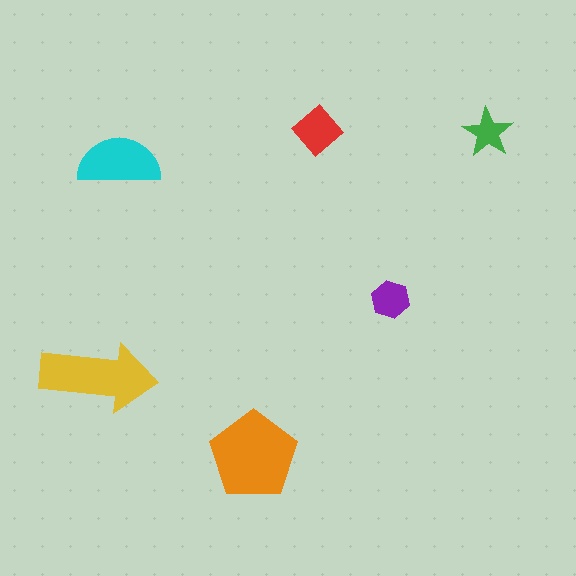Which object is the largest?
The orange pentagon.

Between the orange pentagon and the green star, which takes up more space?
The orange pentagon.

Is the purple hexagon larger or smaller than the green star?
Larger.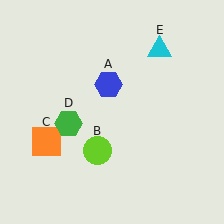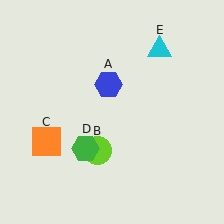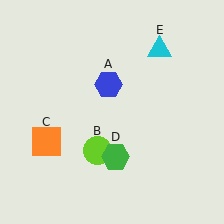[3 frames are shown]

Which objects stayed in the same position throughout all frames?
Blue hexagon (object A) and lime circle (object B) and orange square (object C) and cyan triangle (object E) remained stationary.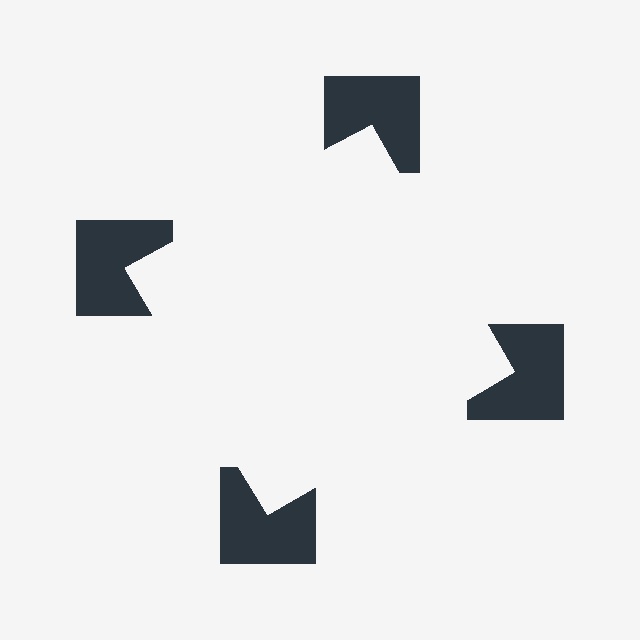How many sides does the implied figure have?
4 sides.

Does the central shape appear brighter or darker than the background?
It typically appears slightly brighter than the background, even though no actual brightness change is drawn.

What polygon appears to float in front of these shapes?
An illusory square — its edges are inferred from the aligned wedge cuts in the notched squares, not physically drawn.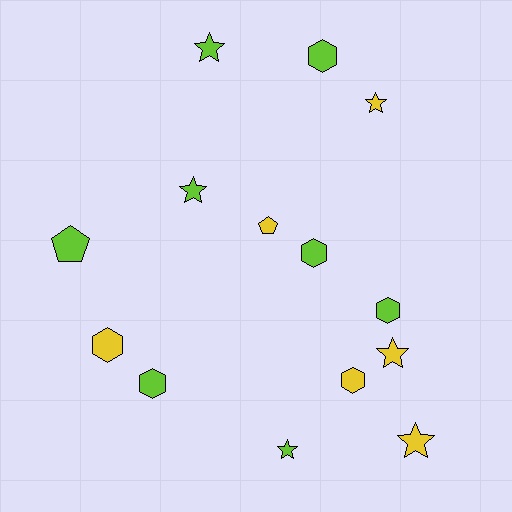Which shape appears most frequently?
Star, with 6 objects.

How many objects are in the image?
There are 14 objects.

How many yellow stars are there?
There are 3 yellow stars.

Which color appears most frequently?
Lime, with 8 objects.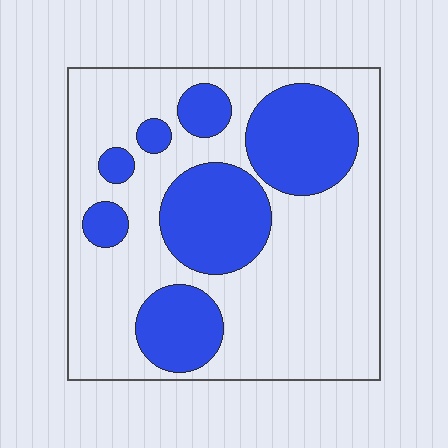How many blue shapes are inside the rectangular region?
7.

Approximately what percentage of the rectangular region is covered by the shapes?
Approximately 35%.